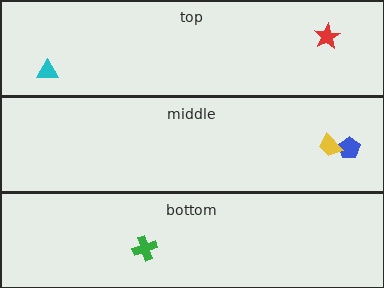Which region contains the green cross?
The bottom region.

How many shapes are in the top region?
2.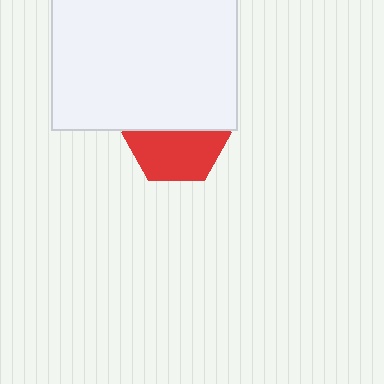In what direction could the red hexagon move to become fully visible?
The red hexagon could move down. That would shift it out from behind the white rectangle entirely.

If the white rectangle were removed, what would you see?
You would see the complete red hexagon.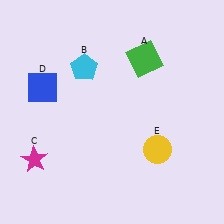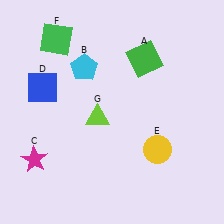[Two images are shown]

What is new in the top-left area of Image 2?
A green square (F) was added in the top-left area of Image 2.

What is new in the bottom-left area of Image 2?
A lime triangle (G) was added in the bottom-left area of Image 2.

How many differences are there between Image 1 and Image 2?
There are 2 differences between the two images.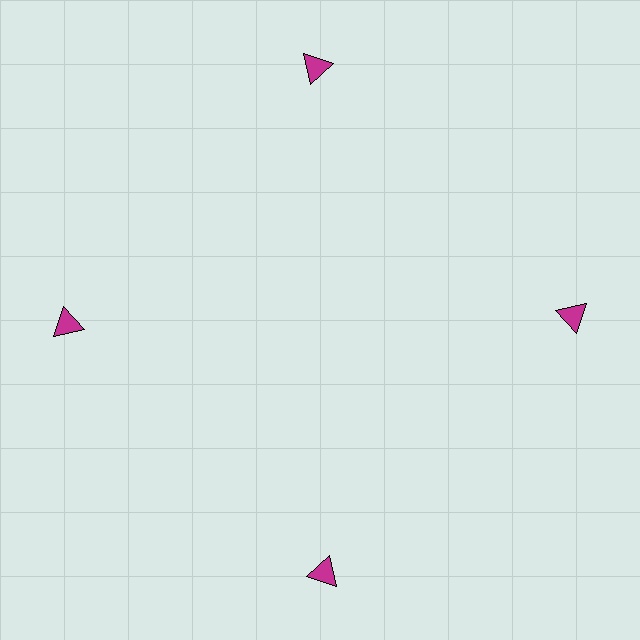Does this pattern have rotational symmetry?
Yes, this pattern has 4-fold rotational symmetry. It looks the same after rotating 90 degrees around the center.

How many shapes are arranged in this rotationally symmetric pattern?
There are 4 shapes, arranged in 4 groups of 1.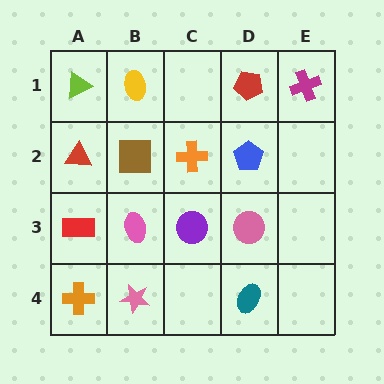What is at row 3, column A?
A red rectangle.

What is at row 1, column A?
A lime triangle.